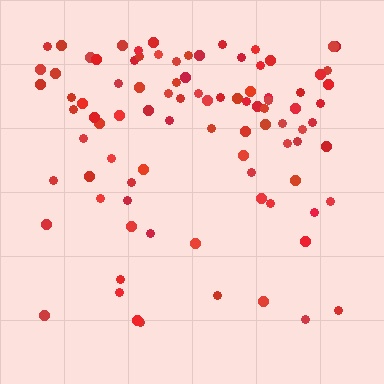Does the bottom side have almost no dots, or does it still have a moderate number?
Still a moderate number, just noticeably fewer than the top.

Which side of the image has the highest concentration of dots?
The top.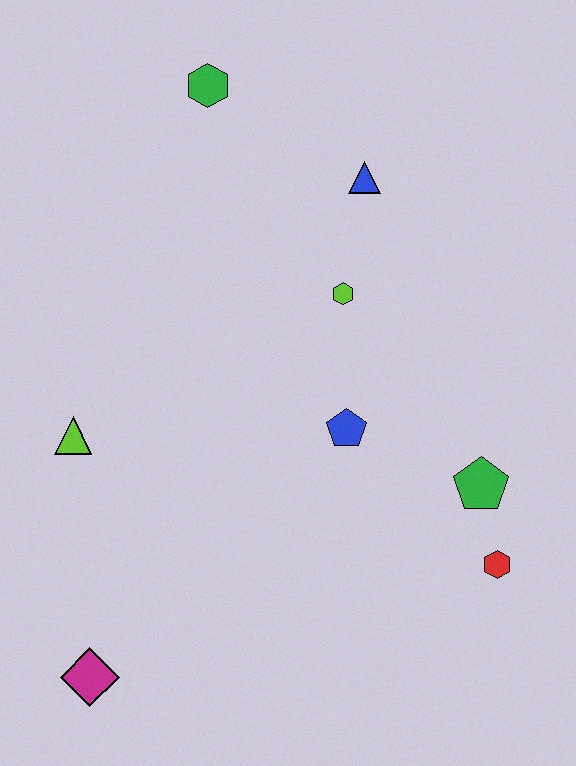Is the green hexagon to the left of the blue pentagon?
Yes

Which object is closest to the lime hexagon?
The blue triangle is closest to the lime hexagon.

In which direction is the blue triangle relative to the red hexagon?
The blue triangle is above the red hexagon.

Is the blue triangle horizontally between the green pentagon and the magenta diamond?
Yes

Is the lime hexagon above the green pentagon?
Yes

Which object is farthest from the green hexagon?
The magenta diamond is farthest from the green hexagon.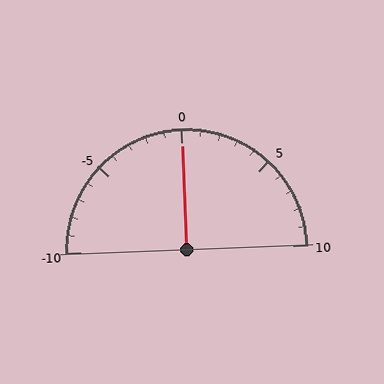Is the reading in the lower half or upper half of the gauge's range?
The reading is in the upper half of the range (-10 to 10).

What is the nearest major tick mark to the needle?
The nearest major tick mark is 0.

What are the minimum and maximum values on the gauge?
The gauge ranges from -10 to 10.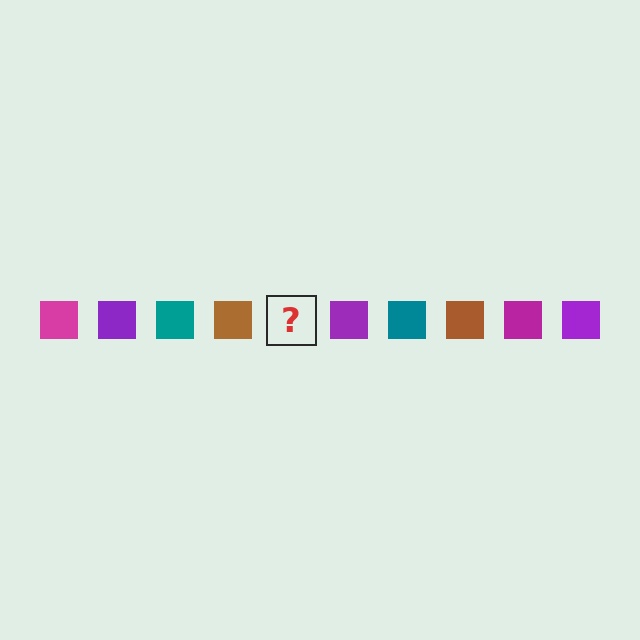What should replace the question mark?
The question mark should be replaced with a magenta square.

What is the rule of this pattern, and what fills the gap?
The rule is that the pattern cycles through magenta, purple, teal, brown squares. The gap should be filled with a magenta square.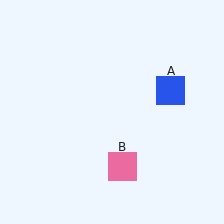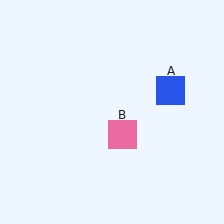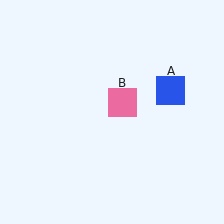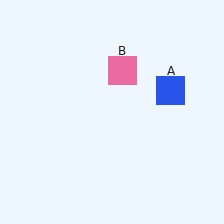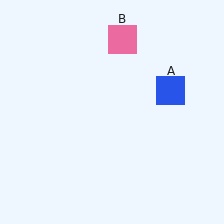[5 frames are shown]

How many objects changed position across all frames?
1 object changed position: pink square (object B).